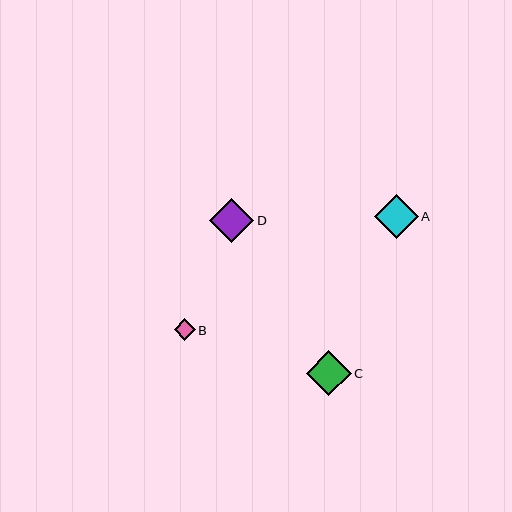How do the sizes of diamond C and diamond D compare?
Diamond C and diamond D are approximately the same size.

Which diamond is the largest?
Diamond C is the largest with a size of approximately 45 pixels.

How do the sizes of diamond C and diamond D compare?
Diamond C and diamond D are approximately the same size.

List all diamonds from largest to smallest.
From largest to smallest: C, D, A, B.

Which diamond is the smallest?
Diamond B is the smallest with a size of approximately 21 pixels.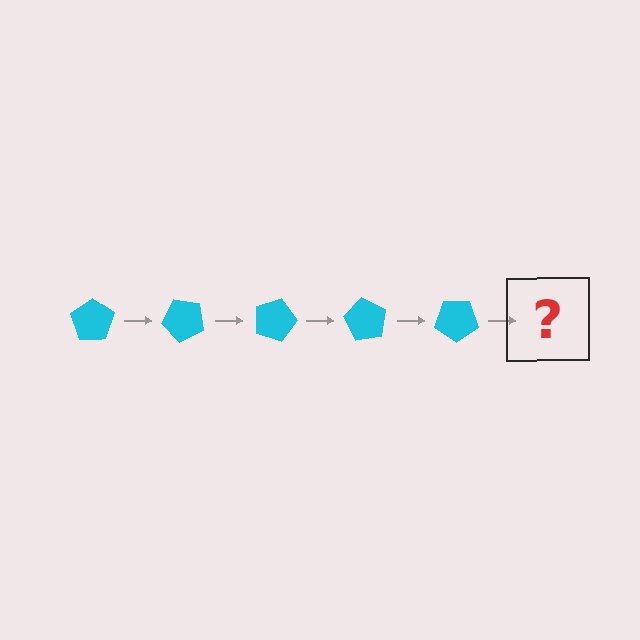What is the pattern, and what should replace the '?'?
The pattern is that the pentagon rotates 45 degrees each step. The '?' should be a cyan pentagon rotated 225 degrees.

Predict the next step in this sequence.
The next step is a cyan pentagon rotated 225 degrees.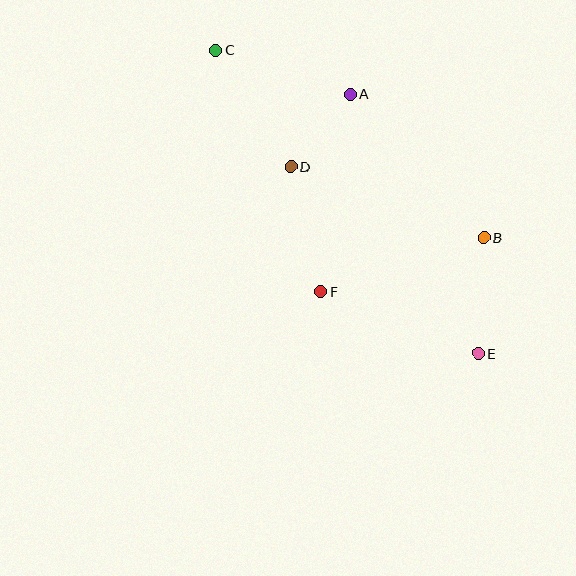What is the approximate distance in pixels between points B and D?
The distance between B and D is approximately 206 pixels.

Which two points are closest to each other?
Points A and D are closest to each other.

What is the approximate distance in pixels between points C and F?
The distance between C and F is approximately 264 pixels.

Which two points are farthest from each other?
Points C and E are farthest from each other.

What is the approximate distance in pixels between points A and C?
The distance between A and C is approximately 141 pixels.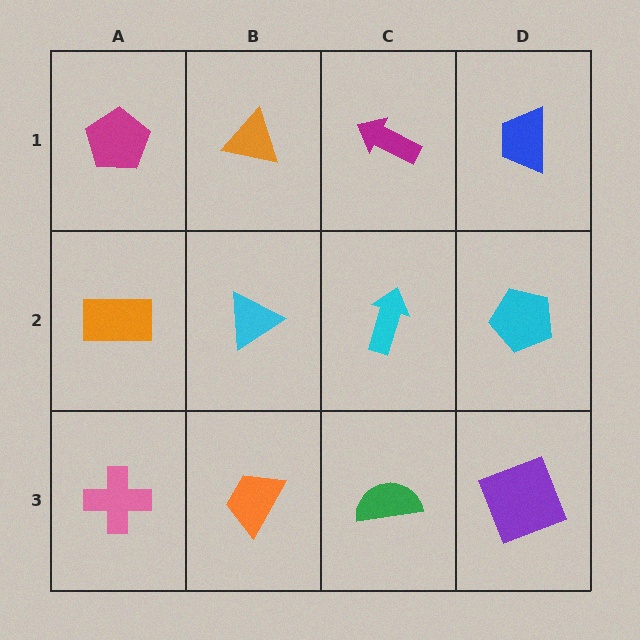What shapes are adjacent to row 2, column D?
A blue trapezoid (row 1, column D), a purple square (row 3, column D), a cyan arrow (row 2, column C).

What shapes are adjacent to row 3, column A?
An orange rectangle (row 2, column A), an orange trapezoid (row 3, column B).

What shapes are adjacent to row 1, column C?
A cyan arrow (row 2, column C), an orange triangle (row 1, column B), a blue trapezoid (row 1, column D).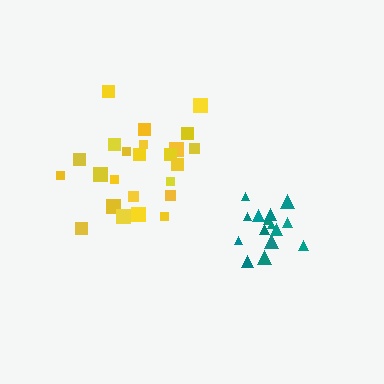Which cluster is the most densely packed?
Teal.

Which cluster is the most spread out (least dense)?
Yellow.